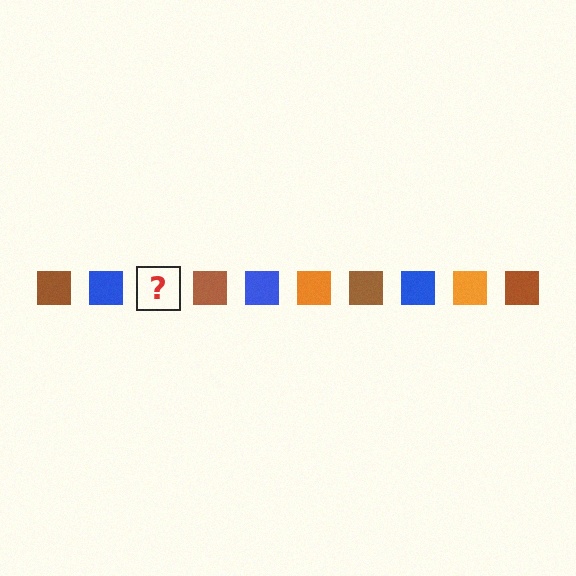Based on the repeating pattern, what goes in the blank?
The blank should be an orange square.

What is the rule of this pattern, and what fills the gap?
The rule is that the pattern cycles through brown, blue, orange squares. The gap should be filled with an orange square.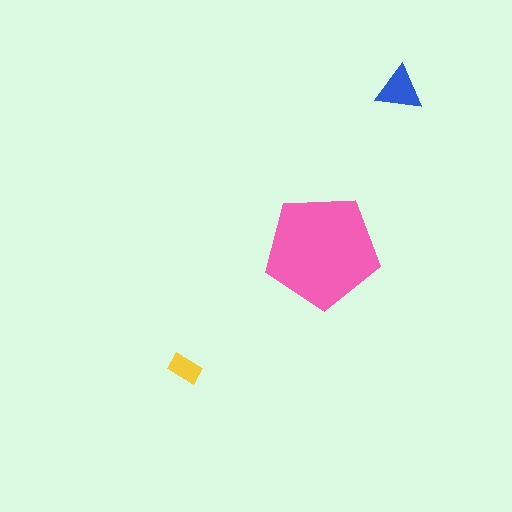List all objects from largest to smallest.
The pink pentagon, the blue triangle, the yellow rectangle.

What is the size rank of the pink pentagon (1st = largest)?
1st.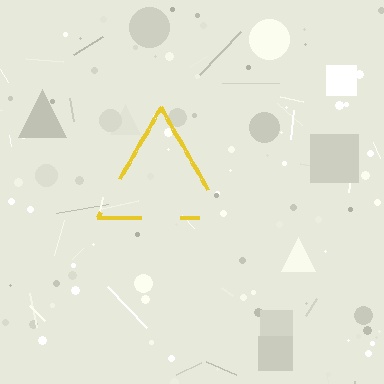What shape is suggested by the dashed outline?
The dashed outline suggests a triangle.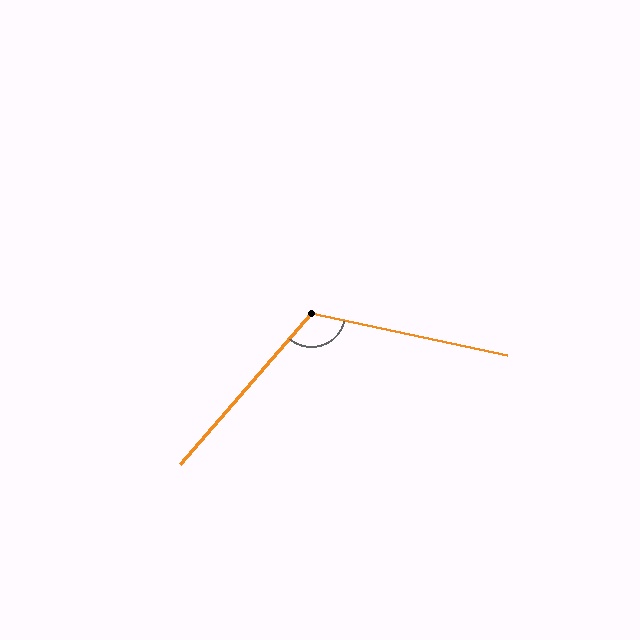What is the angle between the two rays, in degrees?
Approximately 119 degrees.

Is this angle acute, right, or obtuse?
It is obtuse.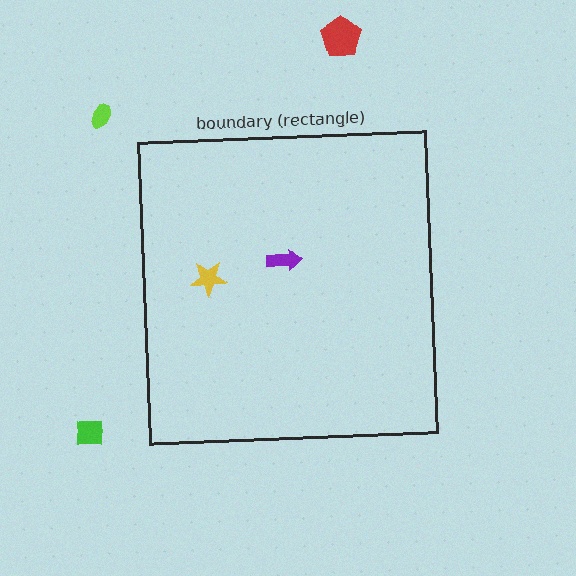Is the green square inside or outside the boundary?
Outside.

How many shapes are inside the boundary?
2 inside, 3 outside.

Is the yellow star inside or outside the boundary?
Inside.